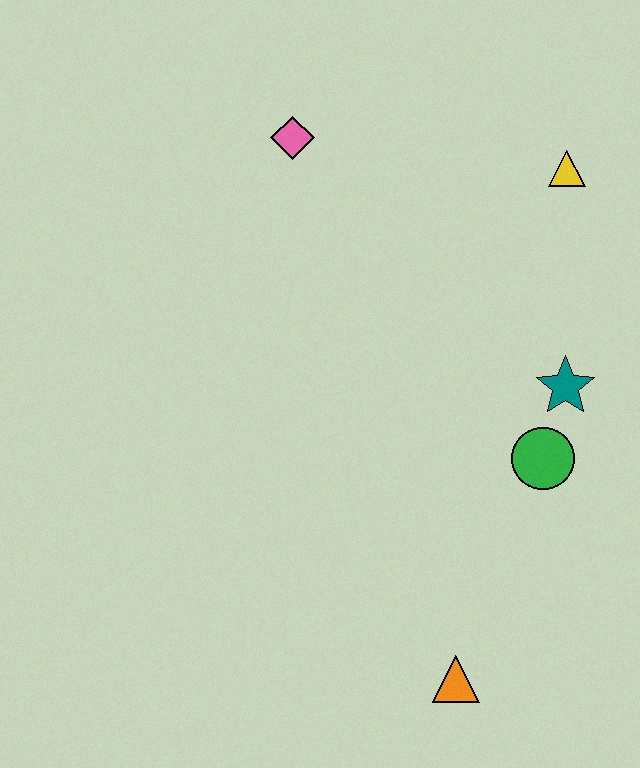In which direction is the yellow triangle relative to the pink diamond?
The yellow triangle is to the right of the pink diamond.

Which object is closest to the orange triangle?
The green circle is closest to the orange triangle.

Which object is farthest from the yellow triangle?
The orange triangle is farthest from the yellow triangle.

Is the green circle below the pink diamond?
Yes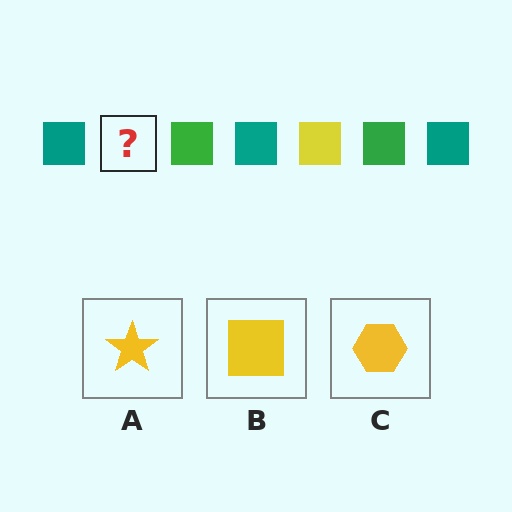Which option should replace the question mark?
Option B.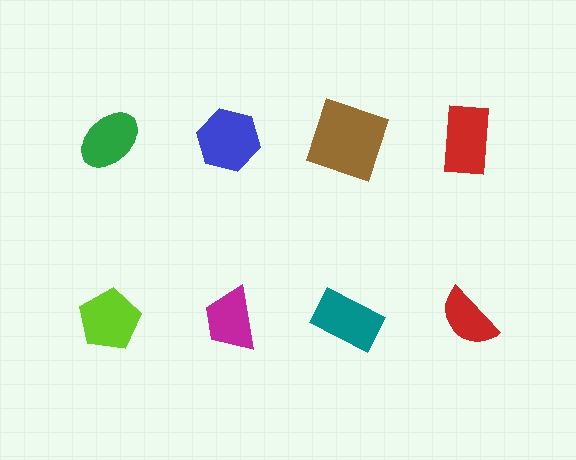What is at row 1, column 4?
A red rectangle.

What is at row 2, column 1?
A lime pentagon.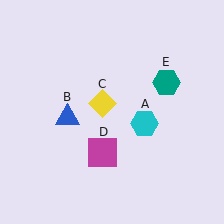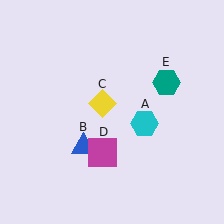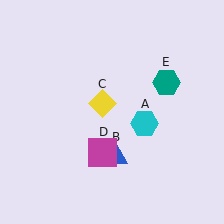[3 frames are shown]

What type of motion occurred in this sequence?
The blue triangle (object B) rotated counterclockwise around the center of the scene.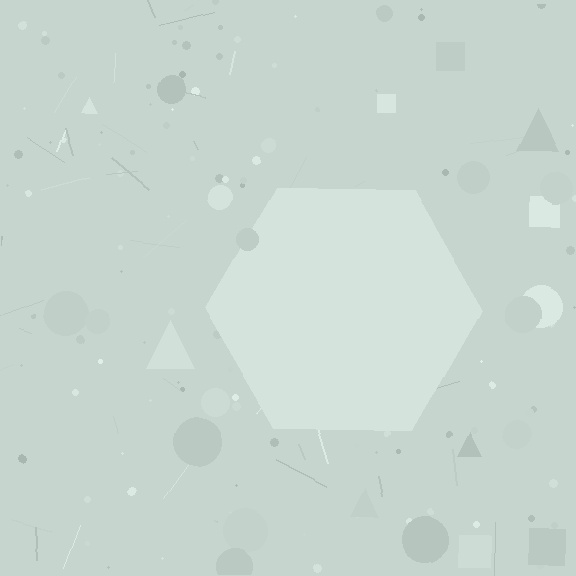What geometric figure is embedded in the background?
A hexagon is embedded in the background.